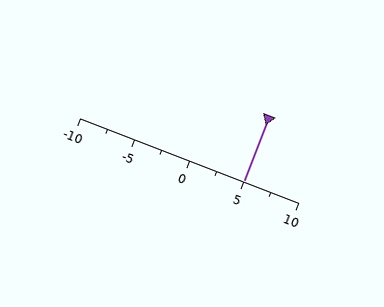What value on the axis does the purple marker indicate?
The marker indicates approximately 5.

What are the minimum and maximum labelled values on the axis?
The axis runs from -10 to 10.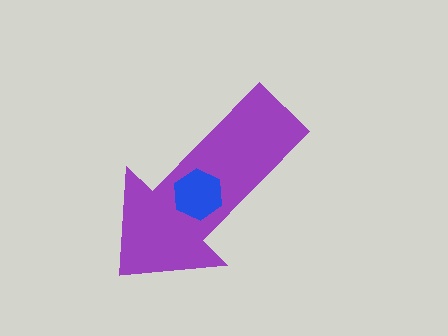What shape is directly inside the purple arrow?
The blue hexagon.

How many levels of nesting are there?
2.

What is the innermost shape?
The blue hexagon.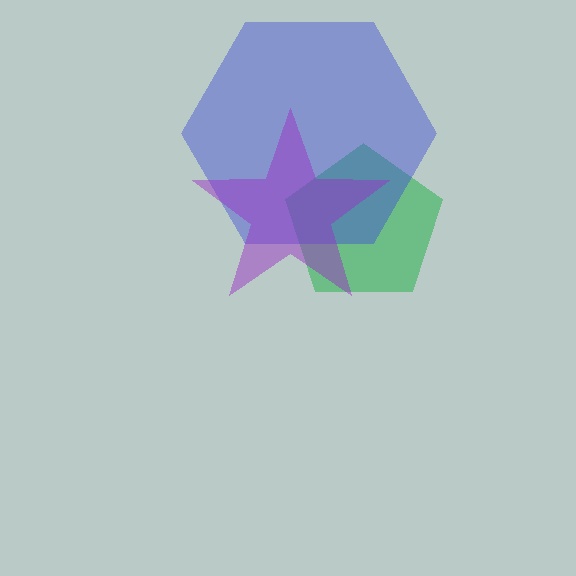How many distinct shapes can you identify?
There are 3 distinct shapes: a green pentagon, a blue hexagon, a purple star.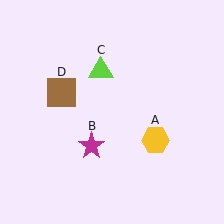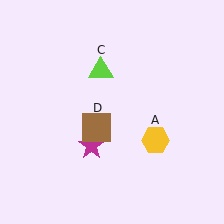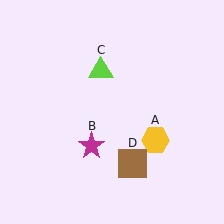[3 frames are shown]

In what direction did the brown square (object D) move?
The brown square (object D) moved down and to the right.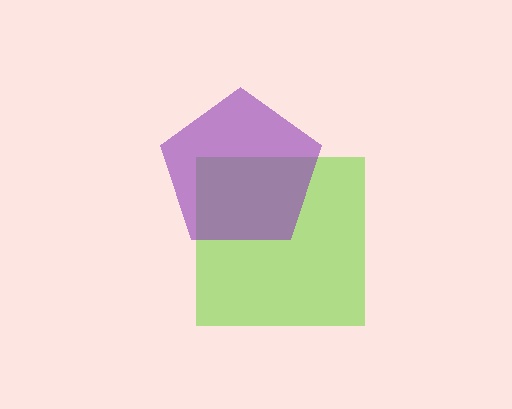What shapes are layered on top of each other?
The layered shapes are: a lime square, a purple pentagon.